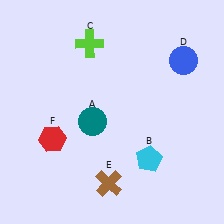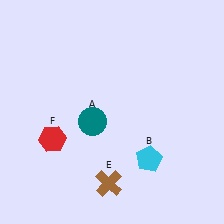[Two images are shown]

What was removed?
The blue circle (D), the lime cross (C) were removed in Image 2.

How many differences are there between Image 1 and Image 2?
There are 2 differences between the two images.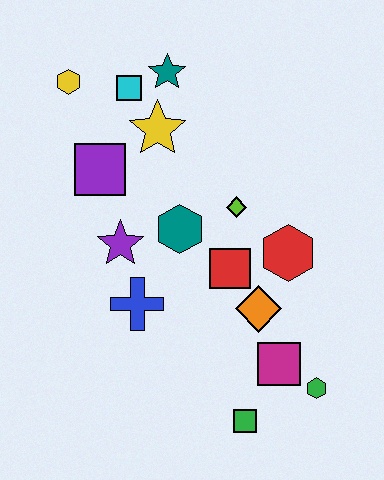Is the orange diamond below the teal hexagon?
Yes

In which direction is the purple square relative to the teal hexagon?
The purple square is to the left of the teal hexagon.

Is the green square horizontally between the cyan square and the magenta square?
Yes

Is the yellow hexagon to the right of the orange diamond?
No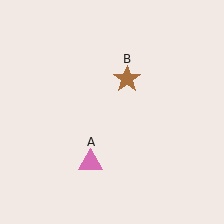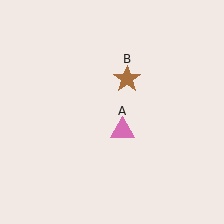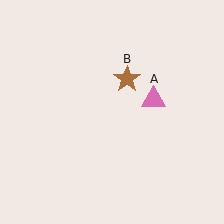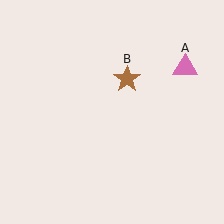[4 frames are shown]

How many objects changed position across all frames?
1 object changed position: pink triangle (object A).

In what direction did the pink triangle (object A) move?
The pink triangle (object A) moved up and to the right.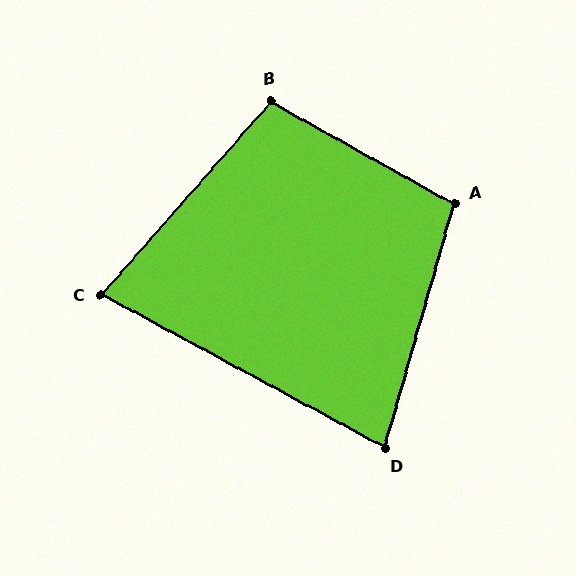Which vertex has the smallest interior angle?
C, at approximately 77 degrees.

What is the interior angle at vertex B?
Approximately 102 degrees (obtuse).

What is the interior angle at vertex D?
Approximately 78 degrees (acute).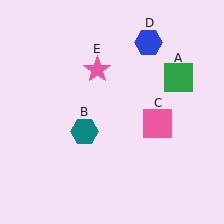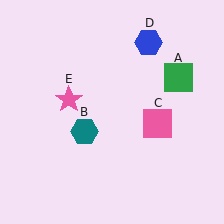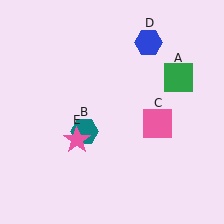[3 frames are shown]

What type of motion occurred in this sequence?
The pink star (object E) rotated counterclockwise around the center of the scene.